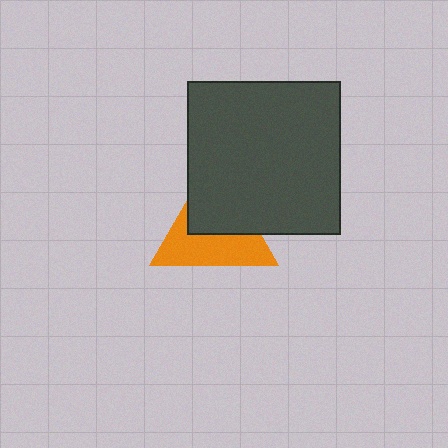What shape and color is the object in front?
The object in front is a dark gray square.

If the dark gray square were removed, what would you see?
You would see the complete orange triangle.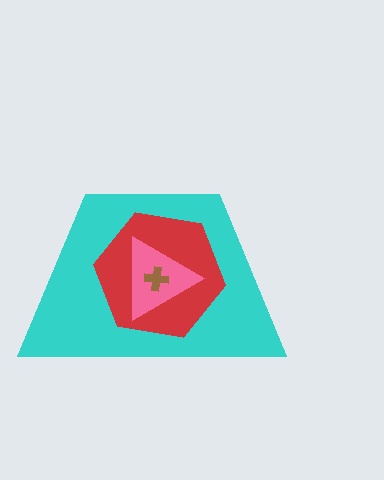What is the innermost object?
The brown cross.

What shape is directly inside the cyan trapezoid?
The red hexagon.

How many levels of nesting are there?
4.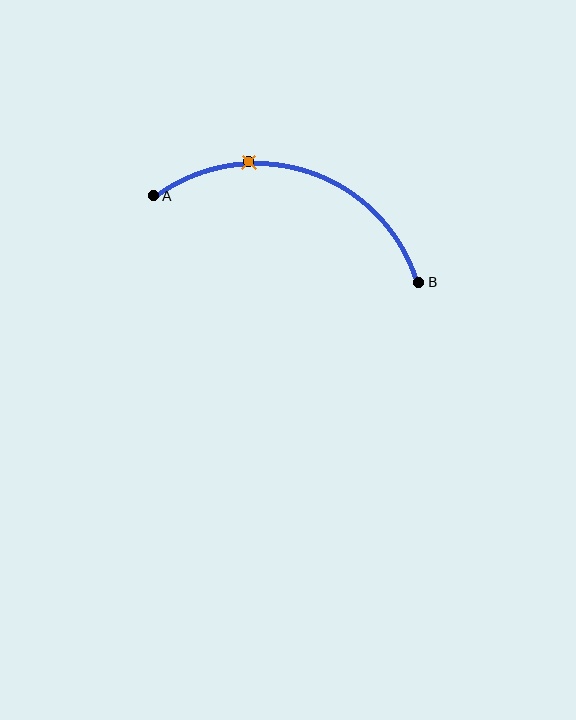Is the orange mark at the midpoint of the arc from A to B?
No. The orange mark lies on the arc but is closer to endpoint A. The arc midpoint would be at the point on the curve equidistant along the arc from both A and B.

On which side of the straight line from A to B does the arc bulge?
The arc bulges above the straight line connecting A and B.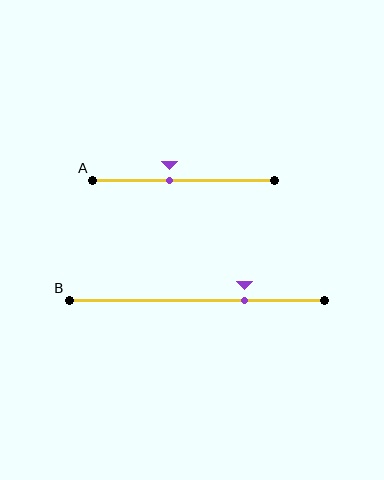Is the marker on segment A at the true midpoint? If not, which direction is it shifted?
No, the marker on segment A is shifted to the left by about 7% of the segment length.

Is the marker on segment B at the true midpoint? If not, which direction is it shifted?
No, the marker on segment B is shifted to the right by about 19% of the segment length.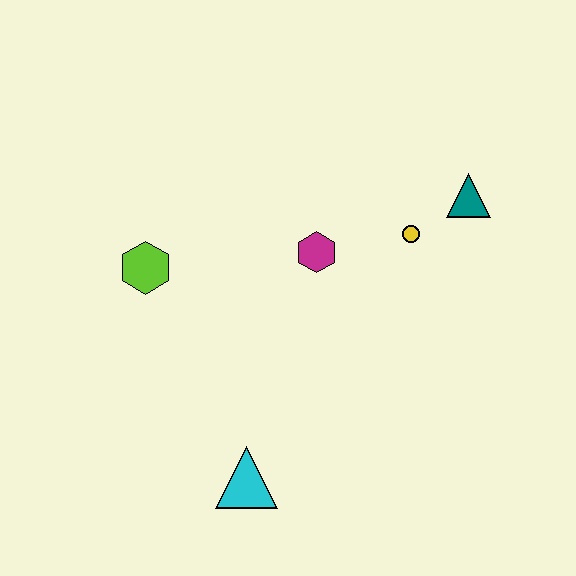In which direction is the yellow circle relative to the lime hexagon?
The yellow circle is to the right of the lime hexagon.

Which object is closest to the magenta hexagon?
The yellow circle is closest to the magenta hexagon.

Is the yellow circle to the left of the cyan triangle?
No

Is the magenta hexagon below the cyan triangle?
No